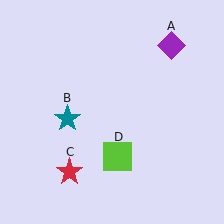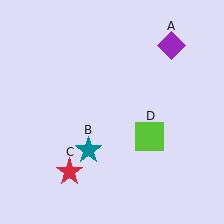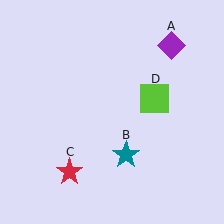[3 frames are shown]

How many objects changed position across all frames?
2 objects changed position: teal star (object B), lime square (object D).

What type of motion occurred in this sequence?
The teal star (object B), lime square (object D) rotated counterclockwise around the center of the scene.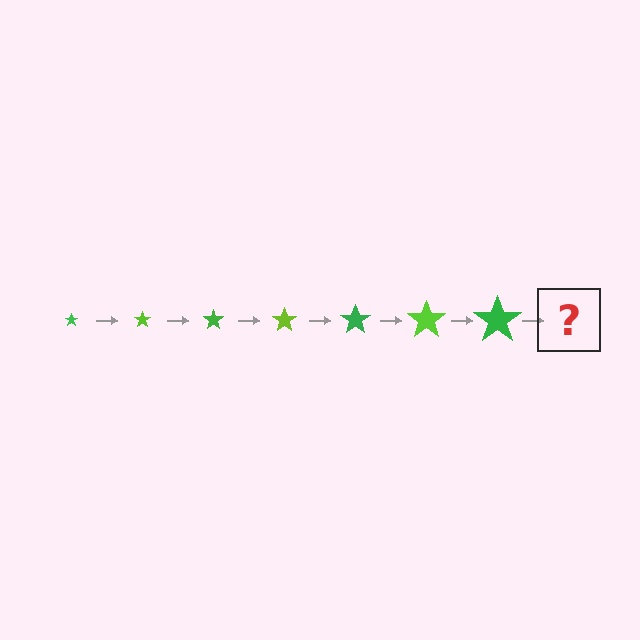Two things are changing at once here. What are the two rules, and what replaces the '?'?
The two rules are that the star grows larger each step and the color cycles through green and lime. The '?' should be a lime star, larger than the previous one.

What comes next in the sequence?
The next element should be a lime star, larger than the previous one.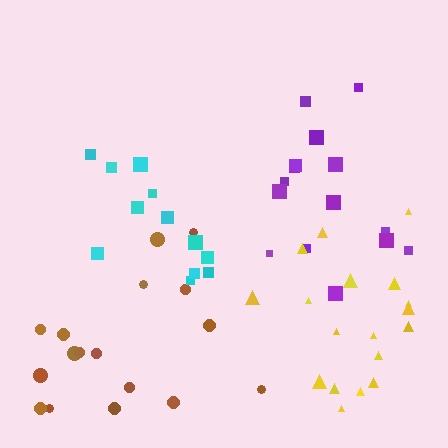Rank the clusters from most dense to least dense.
cyan, yellow, brown, purple.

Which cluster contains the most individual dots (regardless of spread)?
Yellow (18).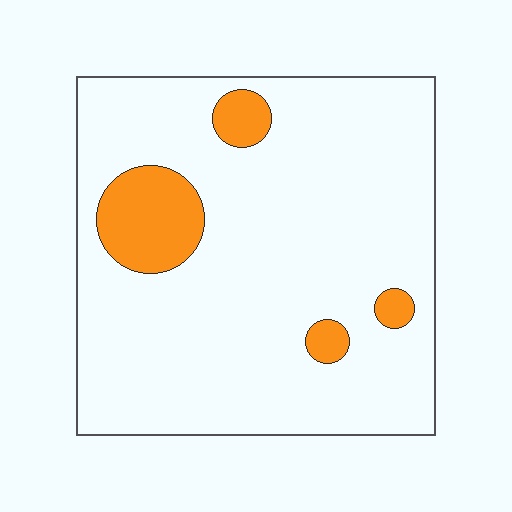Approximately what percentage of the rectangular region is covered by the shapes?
Approximately 10%.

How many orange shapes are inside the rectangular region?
4.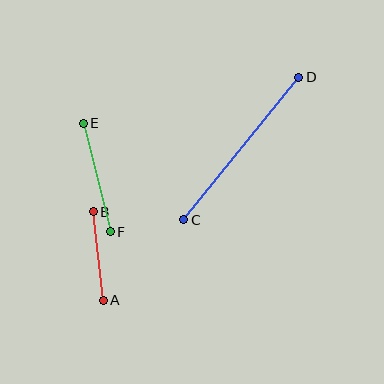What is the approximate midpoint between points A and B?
The midpoint is at approximately (98, 256) pixels.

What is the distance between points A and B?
The distance is approximately 89 pixels.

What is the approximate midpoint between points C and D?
The midpoint is at approximately (241, 148) pixels.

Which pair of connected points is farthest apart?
Points C and D are farthest apart.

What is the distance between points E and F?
The distance is approximately 112 pixels.